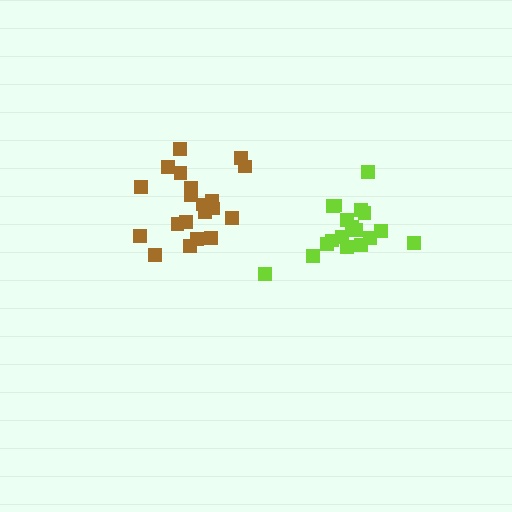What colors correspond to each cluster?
The clusters are colored: lime, brown.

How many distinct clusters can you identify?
There are 2 distinct clusters.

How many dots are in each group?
Group 1: 18 dots, Group 2: 20 dots (38 total).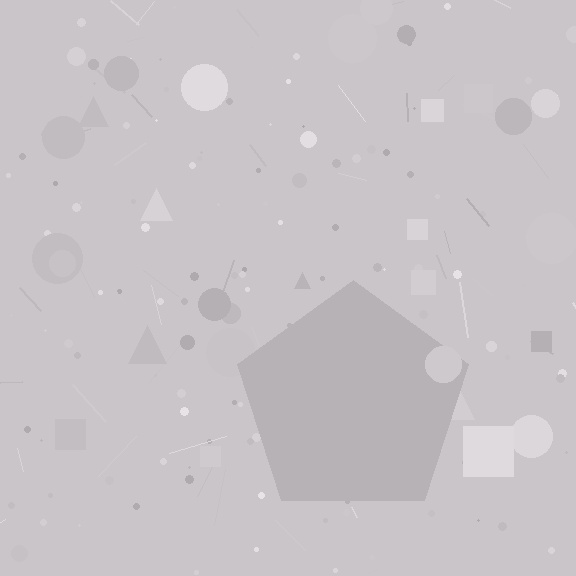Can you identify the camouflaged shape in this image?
The camouflaged shape is a pentagon.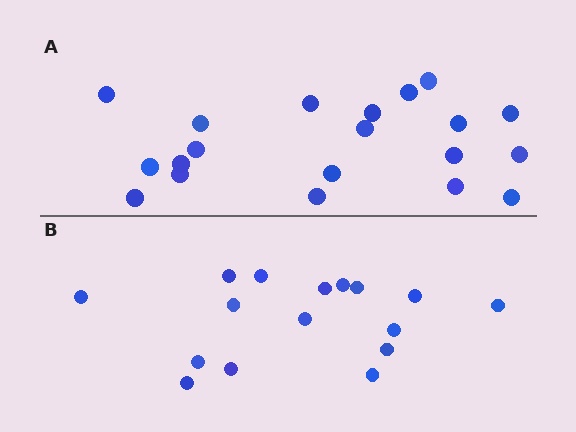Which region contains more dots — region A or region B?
Region A (the top region) has more dots.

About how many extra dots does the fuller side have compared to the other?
Region A has about 4 more dots than region B.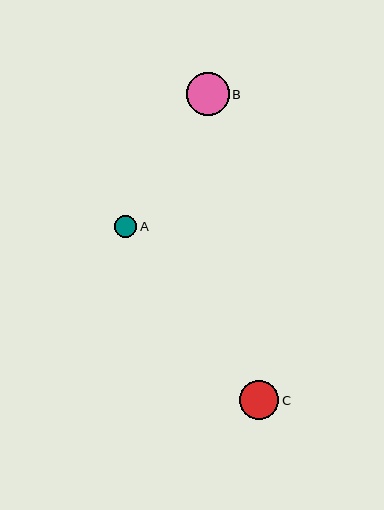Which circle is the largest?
Circle B is the largest with a size of approximately 43 pixels.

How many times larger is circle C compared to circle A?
Circle C is approximately 1.8 times the size of circle A.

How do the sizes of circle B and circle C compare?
Circle B and circle C are approximately the same size.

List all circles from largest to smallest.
From largest to smallest: B, C, A.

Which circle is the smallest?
Circle A is the smallest with a size of approximately 22 pixels.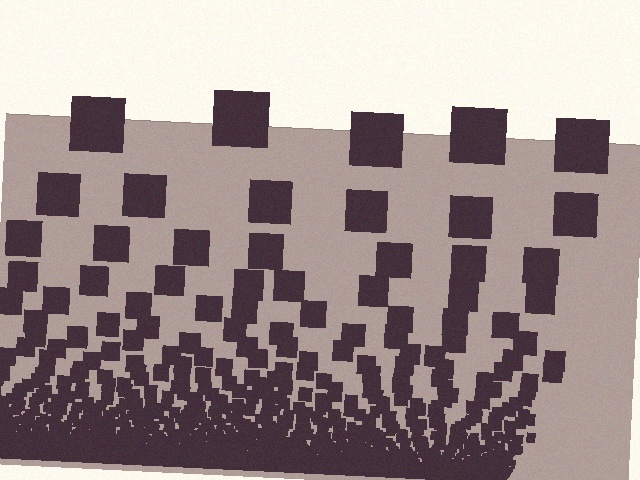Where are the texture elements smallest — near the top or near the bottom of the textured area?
Near the bottom.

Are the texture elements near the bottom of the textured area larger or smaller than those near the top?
Smaller. The gradient is inverted — elements near the bottom are smaller and denser.